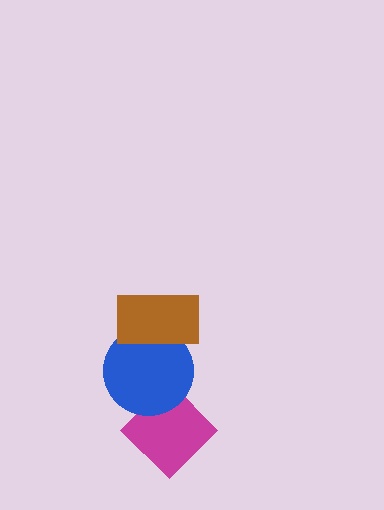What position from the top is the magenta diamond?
The magenta diamond is 3rd from the top.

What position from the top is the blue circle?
The blue circle is 2nd from the top.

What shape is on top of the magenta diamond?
The blue circle is on top of the magenta diamond.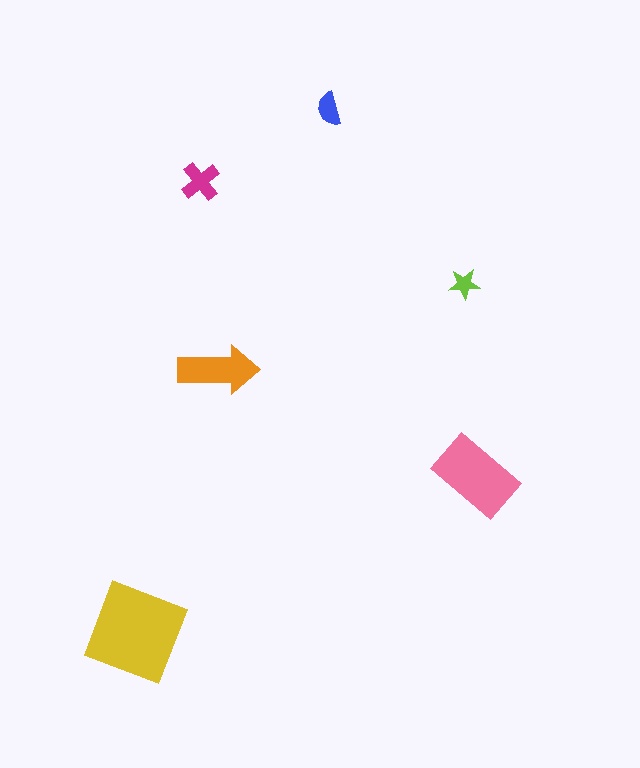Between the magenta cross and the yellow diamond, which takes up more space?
The yellow diamond.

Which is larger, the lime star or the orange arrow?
The orange arrow.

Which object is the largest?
The yellow diamond.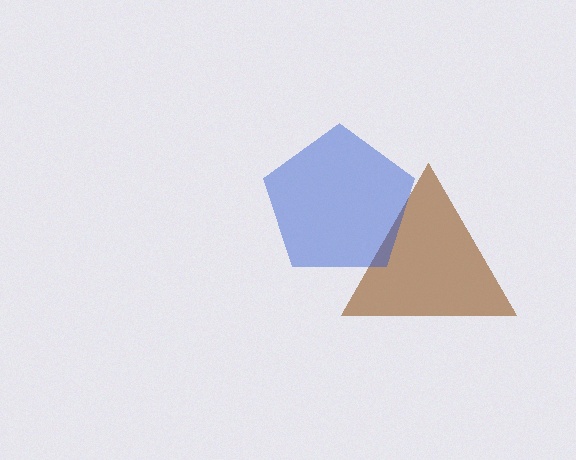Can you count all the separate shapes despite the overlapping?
Yes, there are 2 separate shapes.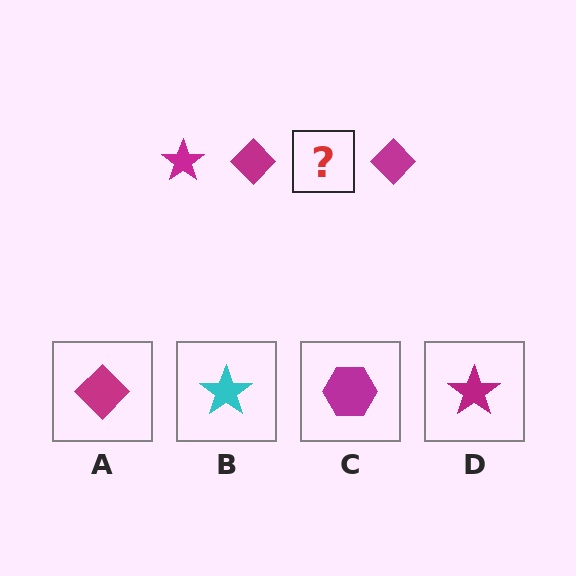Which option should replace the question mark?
Option D.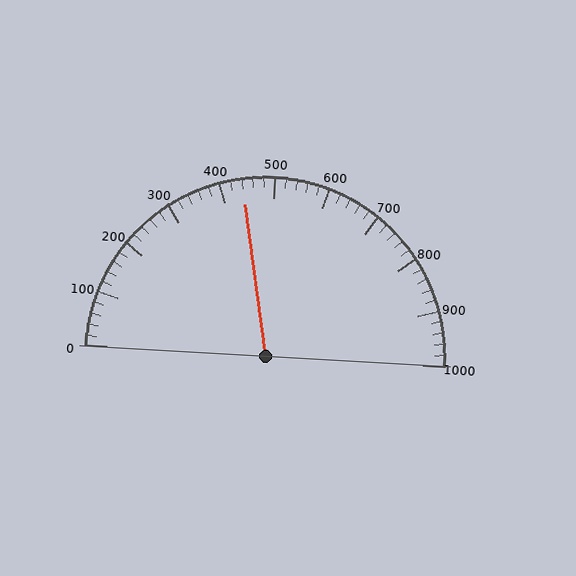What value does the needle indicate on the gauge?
The needle indicates approximately 440.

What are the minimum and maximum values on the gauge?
The gauge ranges from 0 to 1000.